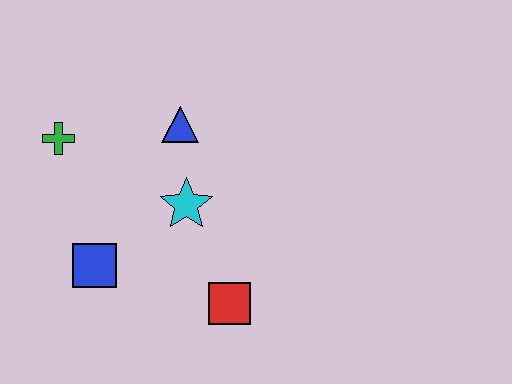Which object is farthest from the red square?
The green cross is farthest from the red square.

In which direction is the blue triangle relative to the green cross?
The blue triangle is to the right of the green cross.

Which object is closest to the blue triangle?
The cyan star is closest to the blue triangle.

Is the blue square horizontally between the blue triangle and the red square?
No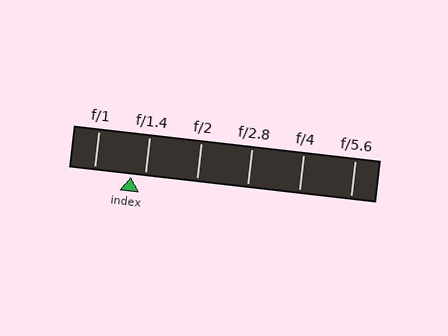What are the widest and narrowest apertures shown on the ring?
The widest aperture shown is f/1 and the narrowest is f/5.6.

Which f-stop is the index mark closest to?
The index mark is closest to f/1.4.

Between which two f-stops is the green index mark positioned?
The index mark is between f/1 and f/1.4.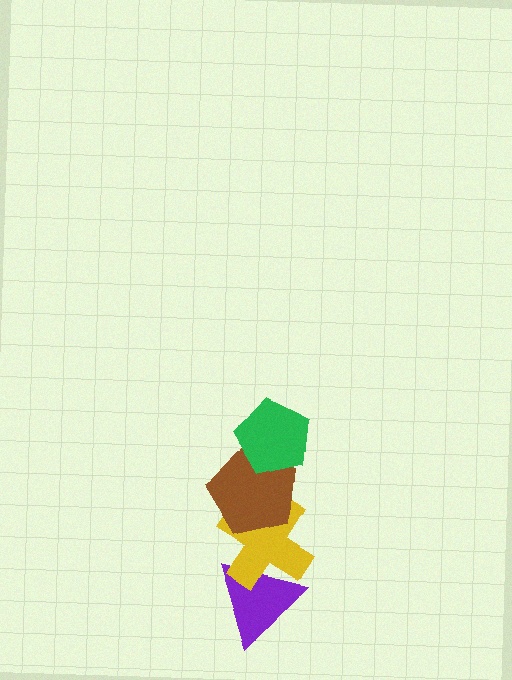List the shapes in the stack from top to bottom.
From top to bottom: the green pentagon, the brown pentagon, the yellow cross, the purple triangle.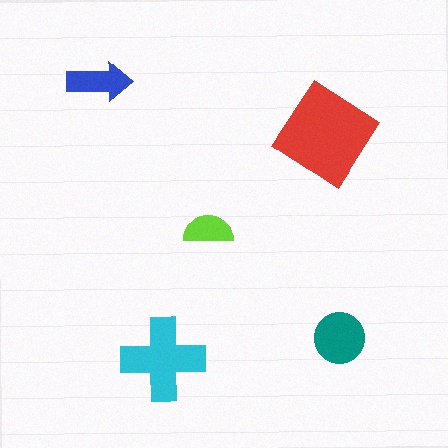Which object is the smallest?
The lime semicircle.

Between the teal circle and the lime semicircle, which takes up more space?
The teal circle.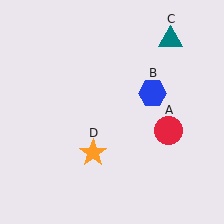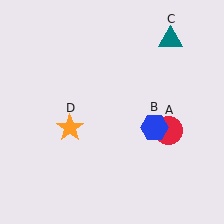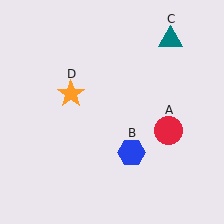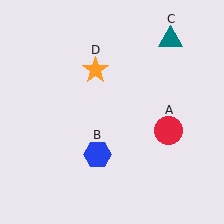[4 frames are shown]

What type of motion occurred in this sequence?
The blue hexagon (object B), orange star (object D) rotated clockwise around the center of the scene.